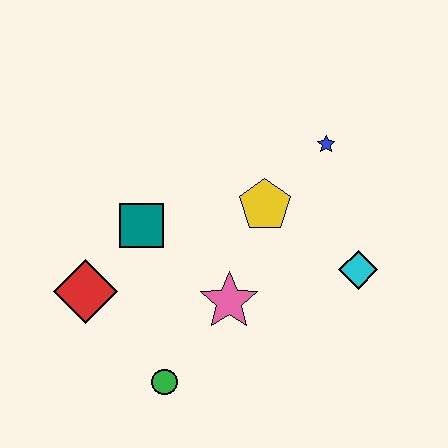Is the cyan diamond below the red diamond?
No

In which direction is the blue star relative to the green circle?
The blue star is above the green circle.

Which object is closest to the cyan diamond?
The yellow pentagon is closest to the cyan diamond.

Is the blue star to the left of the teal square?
No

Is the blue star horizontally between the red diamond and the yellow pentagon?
No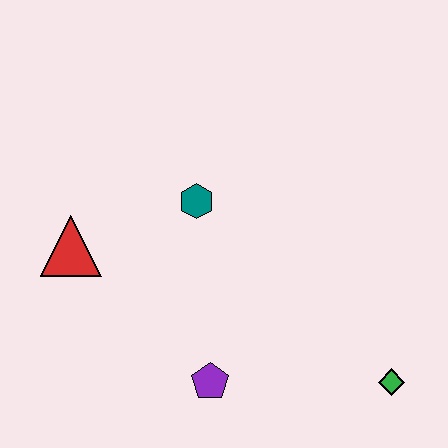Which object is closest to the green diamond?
The purple pentagon is closest to the green diamond.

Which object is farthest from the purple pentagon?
The red triangle is farthest from the purple pentagon.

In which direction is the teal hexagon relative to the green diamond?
The teal hexagon is to the left of the green diamond.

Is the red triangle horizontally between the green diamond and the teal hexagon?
No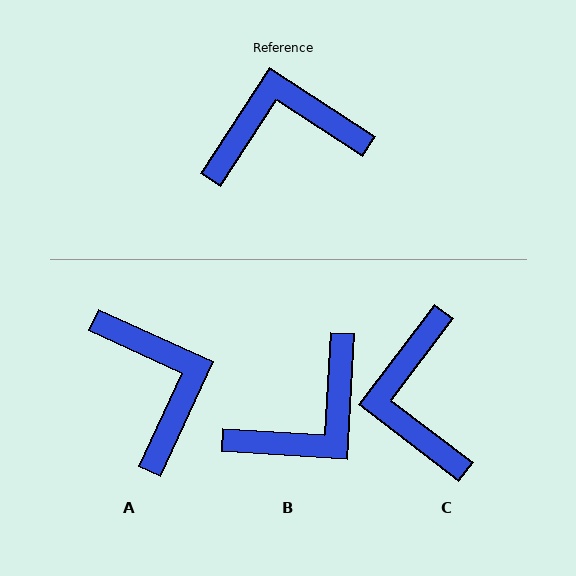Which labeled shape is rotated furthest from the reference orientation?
B, about 150 degrees away.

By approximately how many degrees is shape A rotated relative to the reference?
Approximately 82 degrees clockwise.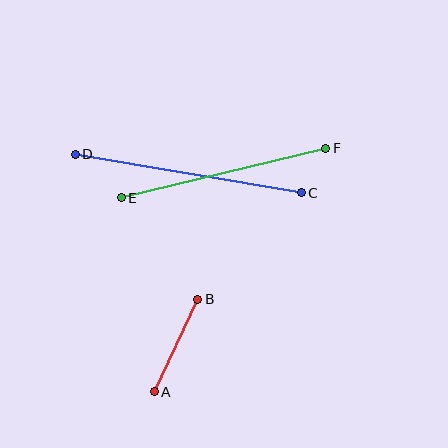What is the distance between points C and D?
The distance is approximately 229 pixels.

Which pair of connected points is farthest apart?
Points C and D are farthest apart.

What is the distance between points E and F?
The distance is approximately 210 pixels.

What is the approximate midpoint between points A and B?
The midpoint is at approximately (176, 345) pixels.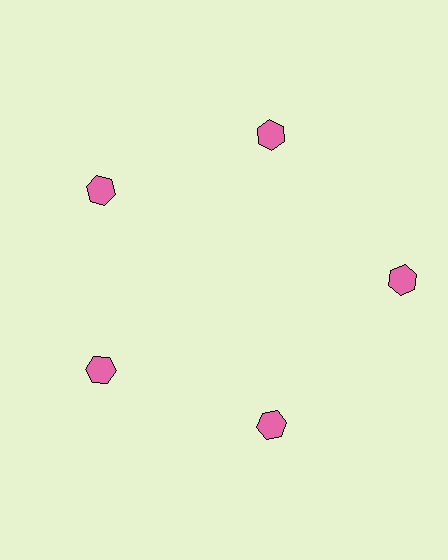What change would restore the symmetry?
The symmetry would be restored by moving it inward, back onto the ring so that all 5 hexagons sit at equal angles and equal distance from the center.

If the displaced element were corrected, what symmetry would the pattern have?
It would have 5-fold rotational symmetry — the pattern would map onto itself every 72 degrees.